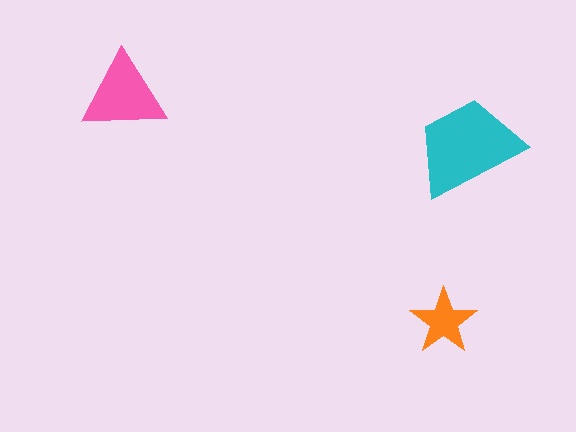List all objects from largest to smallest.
The cyan trapezoid, the pink triangle, the orange star.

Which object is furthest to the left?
The pink triangle is leftmost.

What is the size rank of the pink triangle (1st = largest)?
2nd.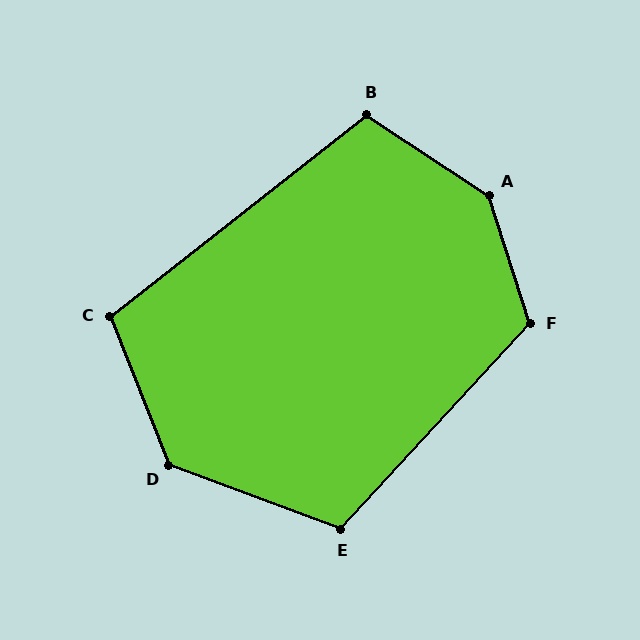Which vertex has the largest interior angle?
A, at approximately 141 degrees.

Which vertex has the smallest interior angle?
C, at approximately 107 degrees.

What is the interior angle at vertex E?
Approximately 112 degrees (obtuse).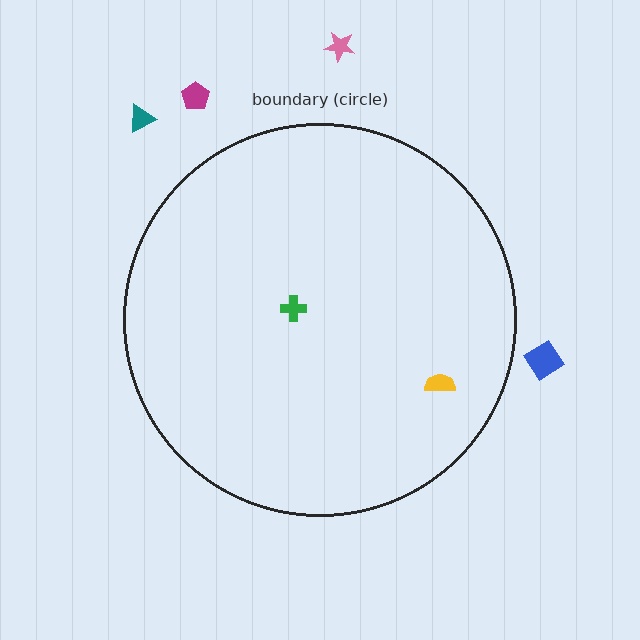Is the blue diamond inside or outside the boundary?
Outside.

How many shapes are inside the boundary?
2 inside, 4 outside.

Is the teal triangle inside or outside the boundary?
Outside.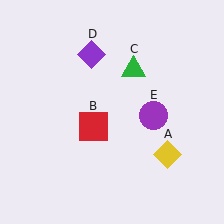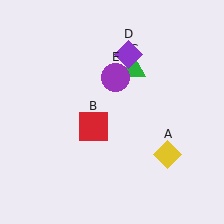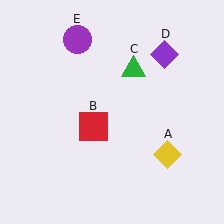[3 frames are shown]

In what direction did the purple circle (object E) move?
The purple circle (object E) moved up and to the left.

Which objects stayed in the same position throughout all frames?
Yellow diamond (object A) and red square (object B) and green triangle (object C) remained stationary.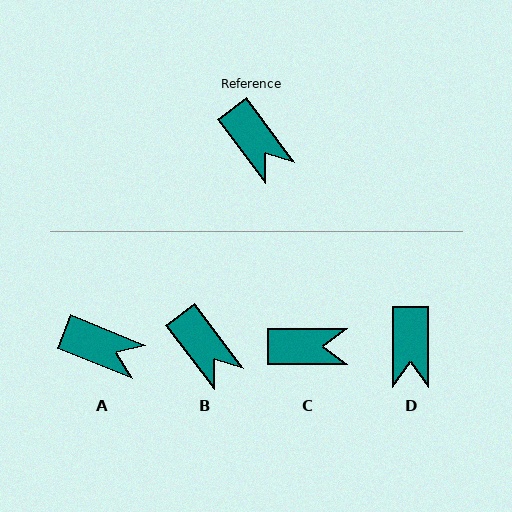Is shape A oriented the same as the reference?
No, it is off by about 31 degrees.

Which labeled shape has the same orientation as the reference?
B.